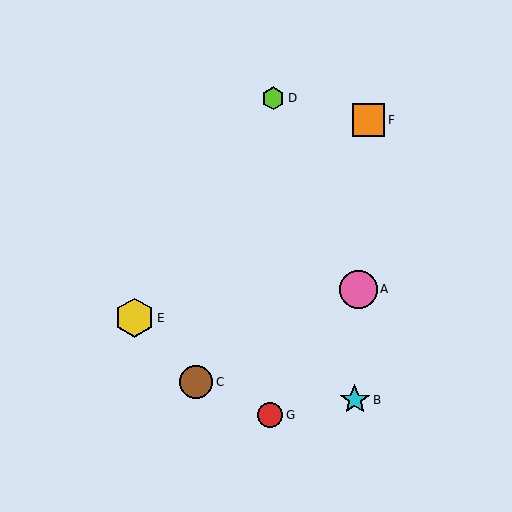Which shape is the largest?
The yellow hexagon (labeled E) is the largest.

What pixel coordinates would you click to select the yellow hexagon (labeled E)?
Click at (135, 318) to select the yellow hexagon E.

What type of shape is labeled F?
Shape F is an orange square.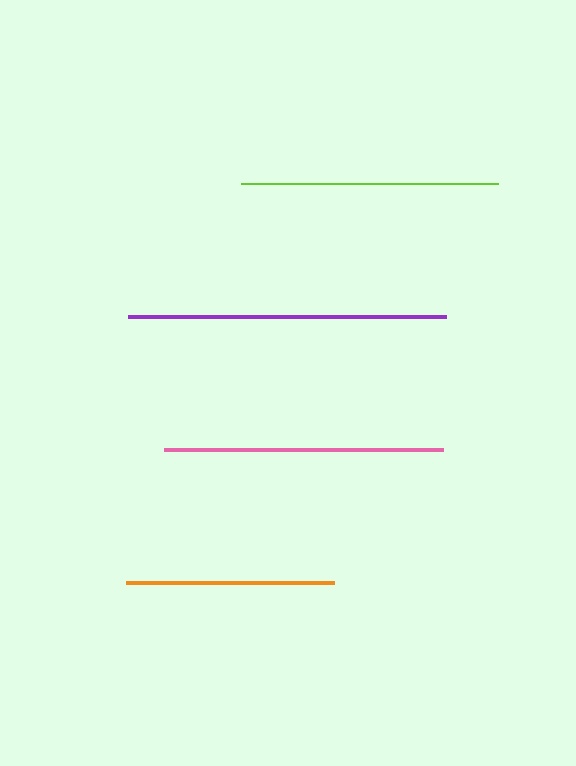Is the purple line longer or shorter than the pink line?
The purple line is longer than the pink line.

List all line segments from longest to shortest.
From longest to shortest: purple, pink, lime, orange.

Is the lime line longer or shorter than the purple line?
The purple line is longer than the lime line.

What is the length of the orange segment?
The orange segment is approximately 208 pixels long.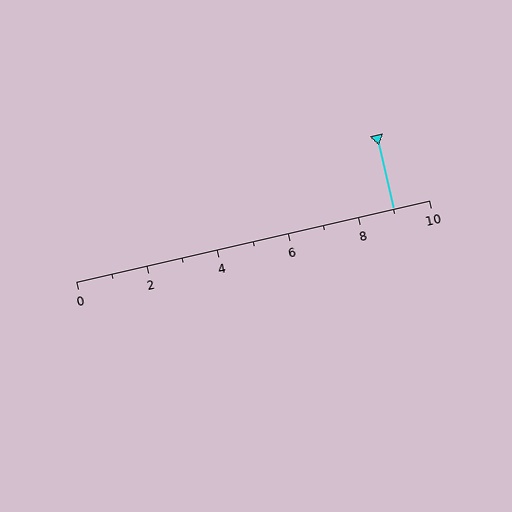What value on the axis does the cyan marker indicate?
The marker indicates approximately 9.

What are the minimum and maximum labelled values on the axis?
The axis runs from 0 to 10.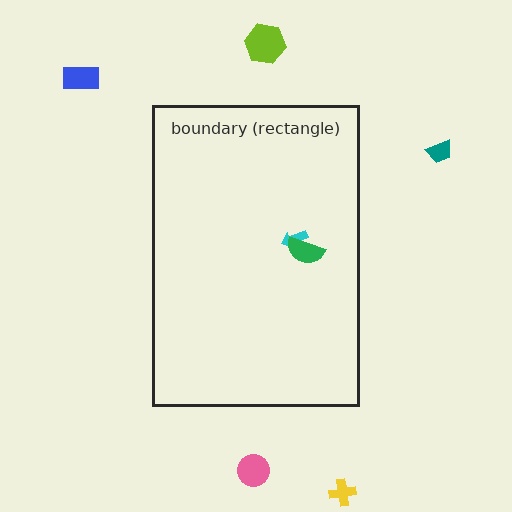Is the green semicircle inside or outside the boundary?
Inside.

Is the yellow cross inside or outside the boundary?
Outside.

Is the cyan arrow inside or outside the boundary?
Inside.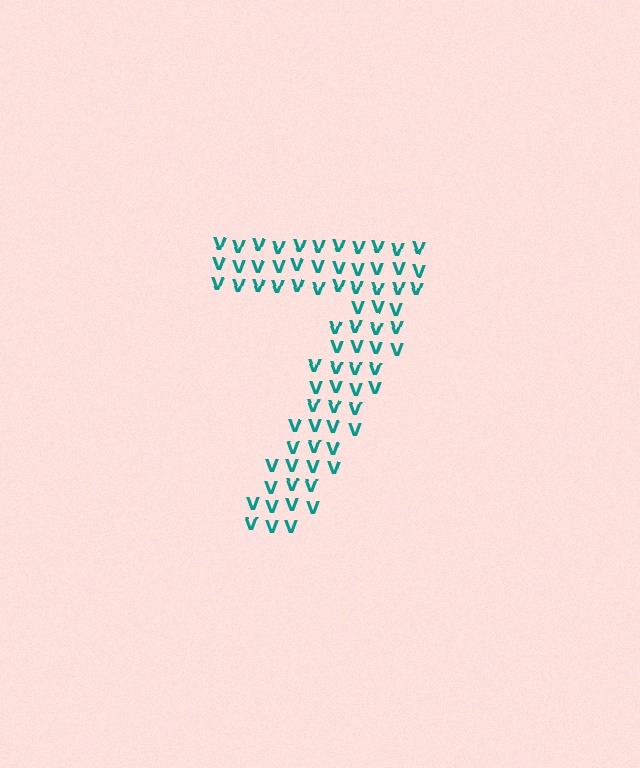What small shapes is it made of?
It is made of small letter V's.